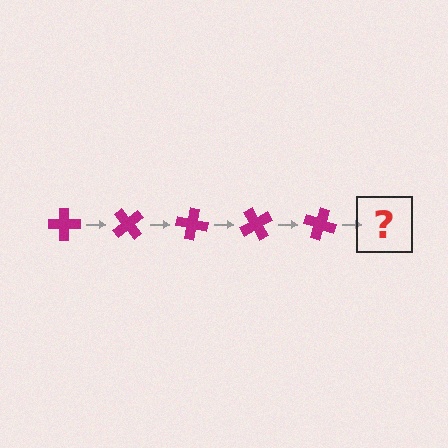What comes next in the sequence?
The next element should be a magenta cross rotated 250 degrees.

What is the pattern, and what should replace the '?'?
The pattern is that the cross rotates 50 degrees each step. The '?' should be a magenta cross rotated 250 degrees.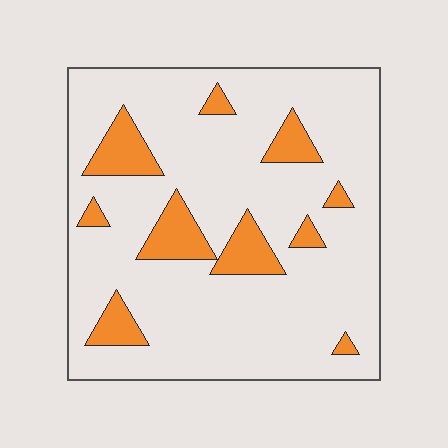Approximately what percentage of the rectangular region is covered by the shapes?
Approximately 15%.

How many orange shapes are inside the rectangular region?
10.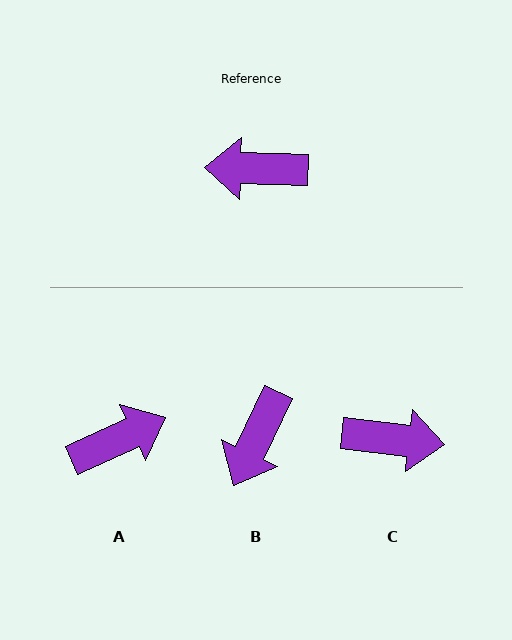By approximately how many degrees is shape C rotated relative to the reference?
Approximately 175 degrees counter-clockwise.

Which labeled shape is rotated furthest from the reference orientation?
C, about 175 degrees away.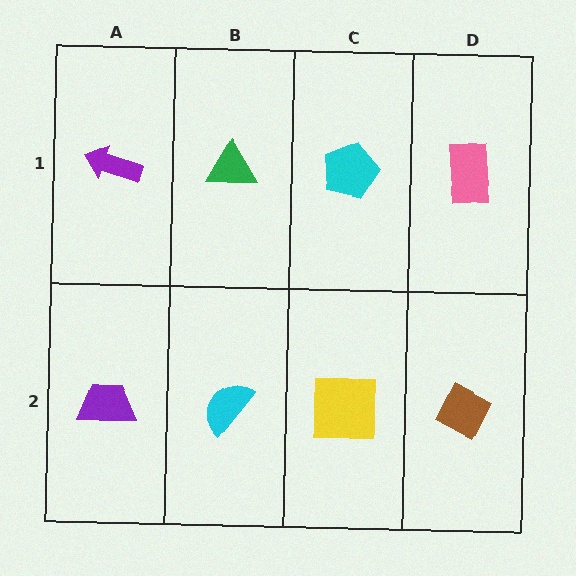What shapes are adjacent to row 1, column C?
A yellow square (row 2, column C), a green triangle (row 1, column B), a pink rectangle (row 1, column D).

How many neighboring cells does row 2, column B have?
3.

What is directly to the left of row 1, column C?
A green triangle.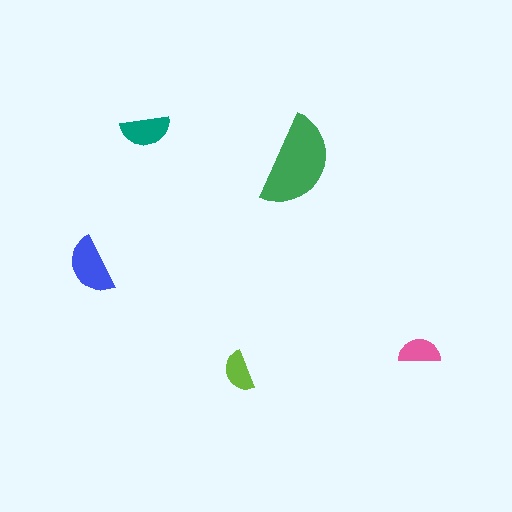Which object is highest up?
The teal semicircle is topmost.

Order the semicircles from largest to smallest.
the green one, the blue one, the teal one, the pink one, the lime one.